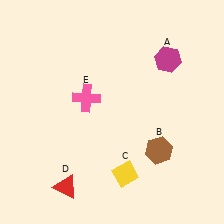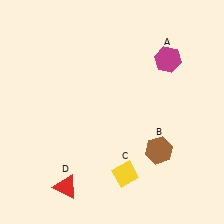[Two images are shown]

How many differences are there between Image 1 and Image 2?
There is 1 difference between the two images.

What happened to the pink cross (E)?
The pink cross (E) was removed in Image 2. It was in the top-left area of Image 1.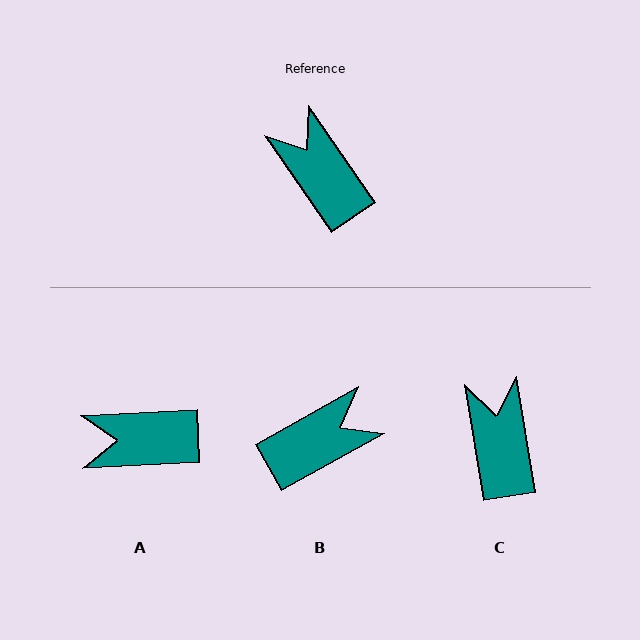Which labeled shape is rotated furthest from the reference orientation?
B, about 95 degrees away.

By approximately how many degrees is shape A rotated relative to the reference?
Approximately 58 degrees counter-clockwise.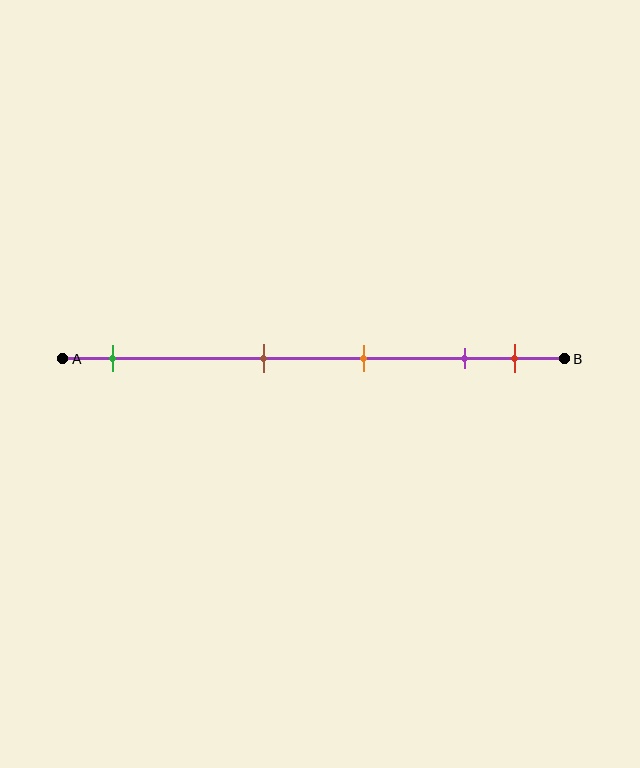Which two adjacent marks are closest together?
The purple and red marks are the closest adjacent pair.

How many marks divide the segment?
There are 5 marks dividing the segment.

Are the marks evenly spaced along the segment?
No, the marks are not evenly spaced.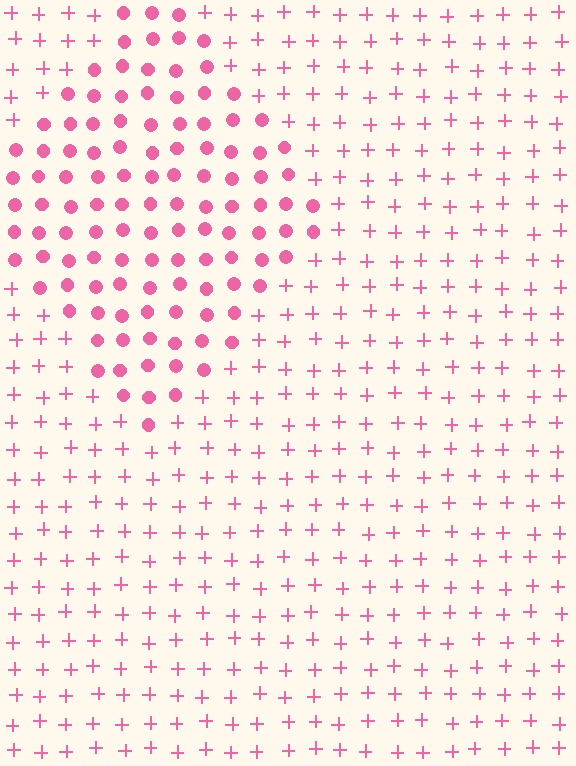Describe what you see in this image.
The image is filled with small pink elements arranged in a uniform grid. A diamond-shaped region contains circles, while the surrounding area contains plus signs. The boundary is defined purely by the change in element shape.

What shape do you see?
I see a diamond.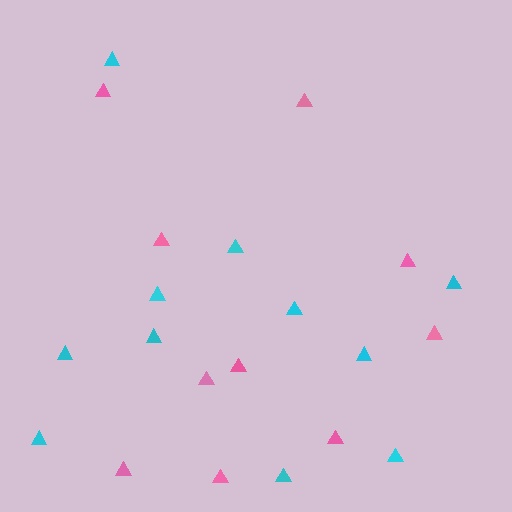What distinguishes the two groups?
There are 2 groups: one group of cyan triangles (11) and one group of pink triangles (10).